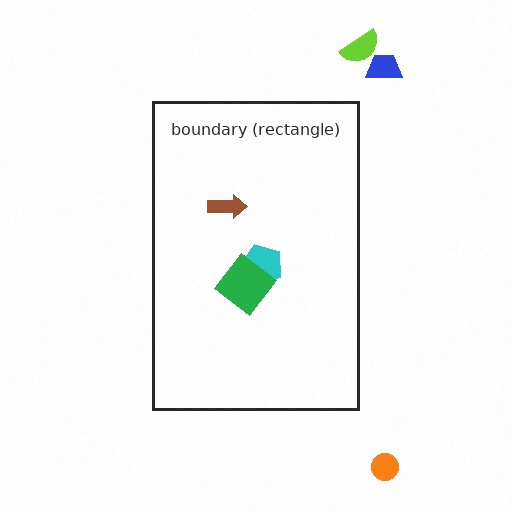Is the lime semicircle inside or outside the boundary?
Outside.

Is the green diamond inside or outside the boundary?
Inside.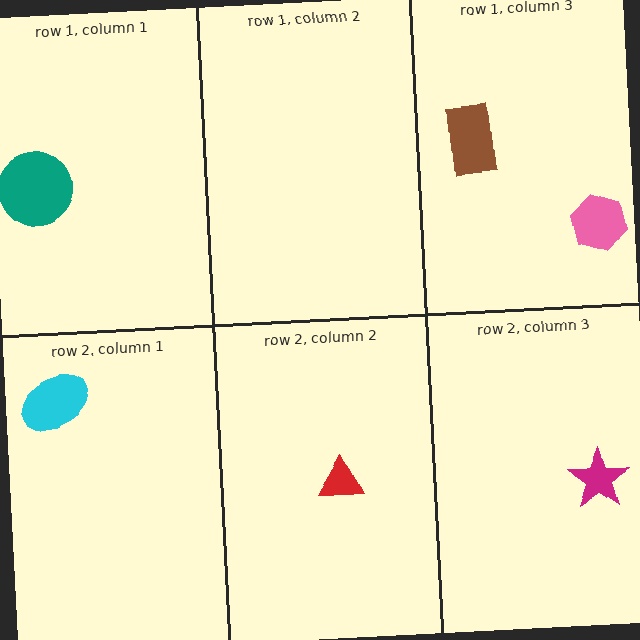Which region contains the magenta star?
The row 2, column 3 region.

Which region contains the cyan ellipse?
The row 2, column 1 region.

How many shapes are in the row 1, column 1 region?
1.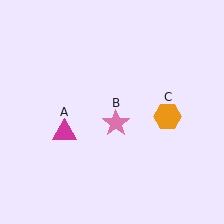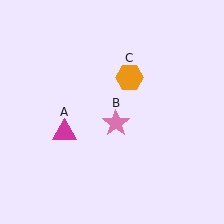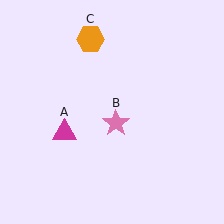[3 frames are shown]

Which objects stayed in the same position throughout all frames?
Magenta triangle (object A) and pink star (object B) remained stationary.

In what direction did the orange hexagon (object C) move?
The orange hexagon (object C) moved up and to the left.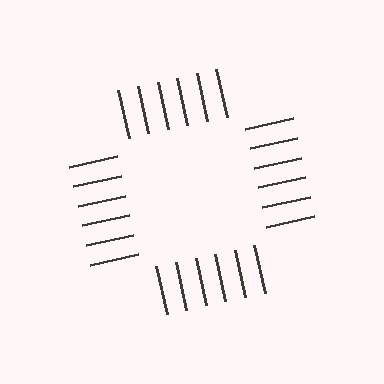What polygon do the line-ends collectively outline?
An illusory square — the line segments terminate on its edges but no continuous stroke is drawn.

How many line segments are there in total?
24 — 6 along each of the 4 edges.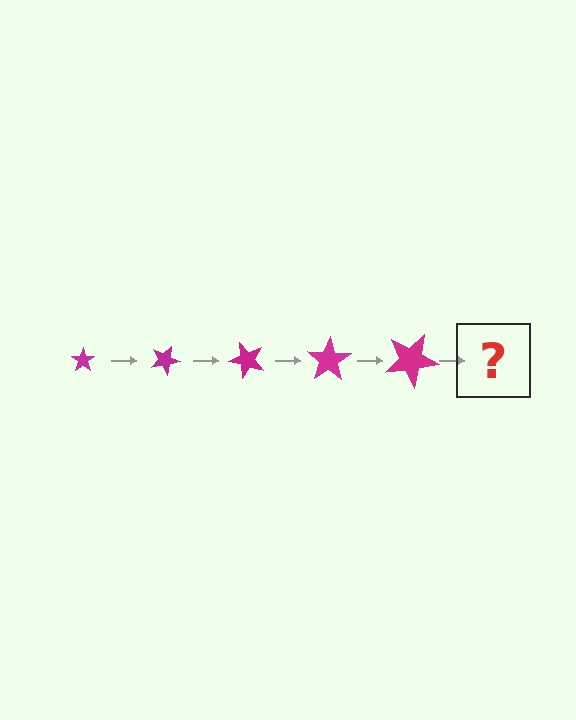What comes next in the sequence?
The next element should be a star, larger than the previous one and rotated 125 degrees from the start.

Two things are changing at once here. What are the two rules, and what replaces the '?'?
The two rules are that the star grows larger each step and it rotates 25 degrees each step. The '?' should be a star, larger than the previous one and rotated 125 degrees from the start.